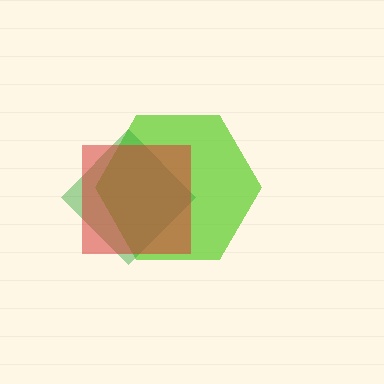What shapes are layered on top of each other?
The layered shapes are: a lime hexagon, a green diamond, a red square.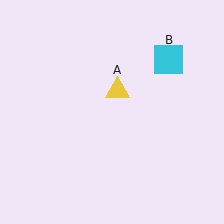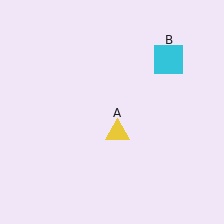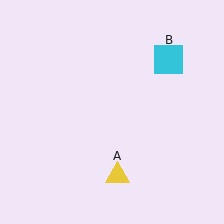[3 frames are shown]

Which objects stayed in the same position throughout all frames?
Cyan square (object B) remained stationary.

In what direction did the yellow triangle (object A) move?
The yellow triangle (object A) moved down.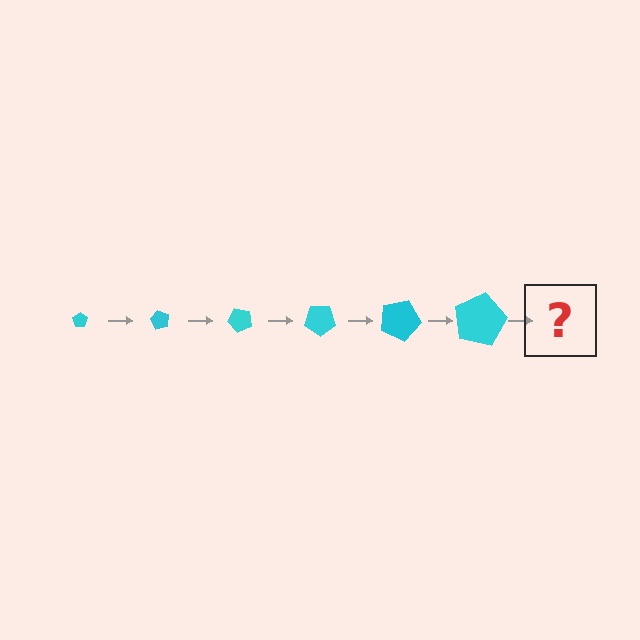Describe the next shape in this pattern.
It should be a pentagon, larger than the previous one and rotated 360 degrees from the start.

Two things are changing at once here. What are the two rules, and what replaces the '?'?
The two rules are that the pentagon grows larger each step and it rotates 60 degrees each step. The '?' should be a pentagon, larger than the previous one and rotated 360 degrees from the start.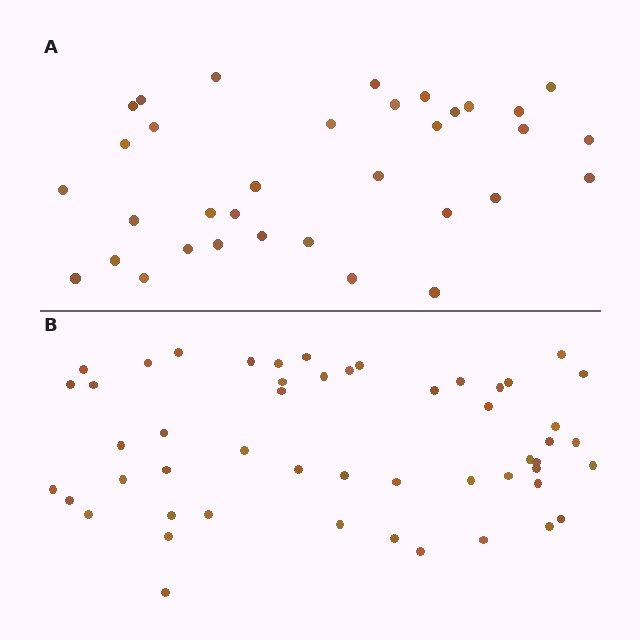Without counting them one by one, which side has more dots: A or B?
Region B (the bottom region) has more dots.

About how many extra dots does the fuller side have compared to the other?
Region B has approximately 15 more dots than region A.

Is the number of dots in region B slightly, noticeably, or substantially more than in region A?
Region B has substantially more. The ratio is roughly 1.5 to 1.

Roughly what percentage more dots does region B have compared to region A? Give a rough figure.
About 50% more.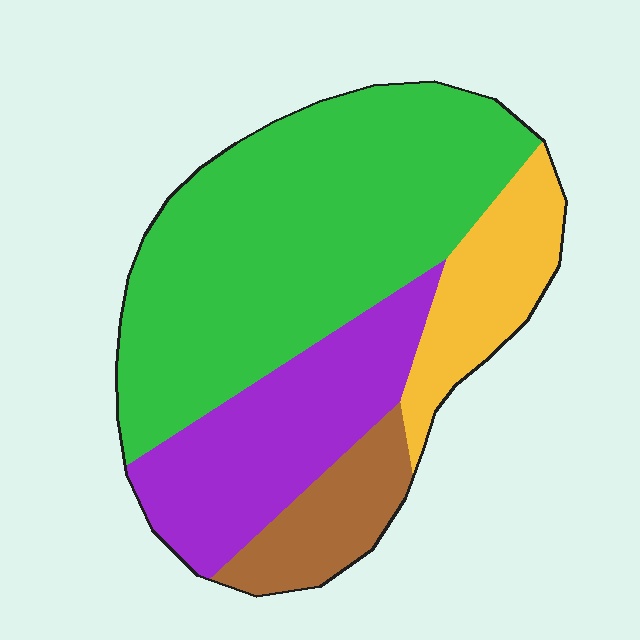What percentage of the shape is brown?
Brown covers 11% of the shape.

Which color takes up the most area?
Green, at roughly 50%.